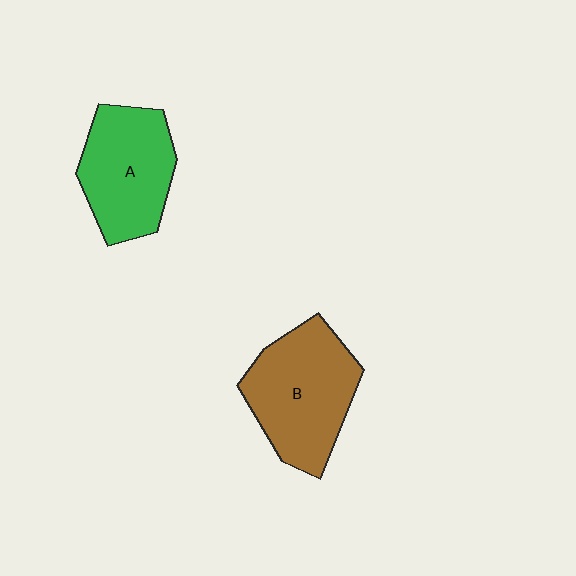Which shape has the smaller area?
Shape A (green).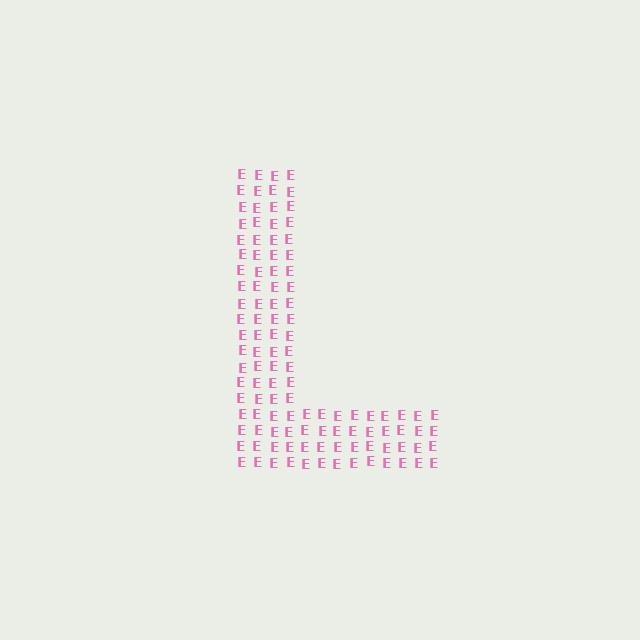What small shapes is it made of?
It is made of small letter E's.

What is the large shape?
The large shape is the letter L.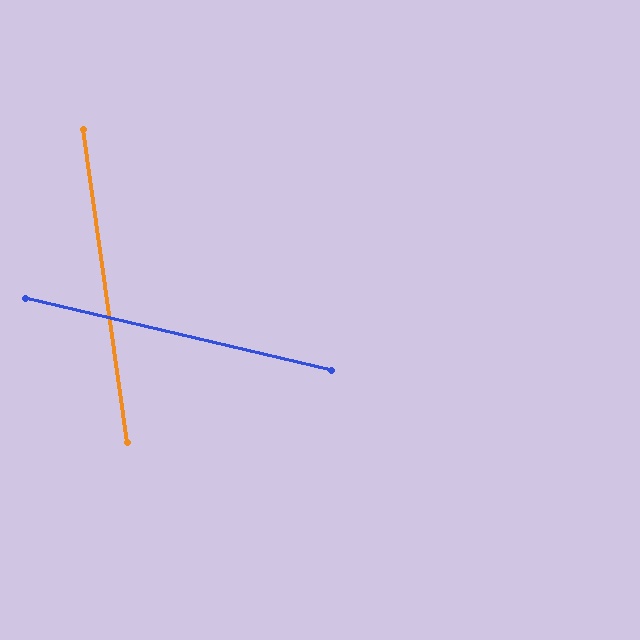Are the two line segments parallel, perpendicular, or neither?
Neither parallel nor perpendicular — they differ by about 69°.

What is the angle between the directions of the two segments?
Approximately 69 degrees.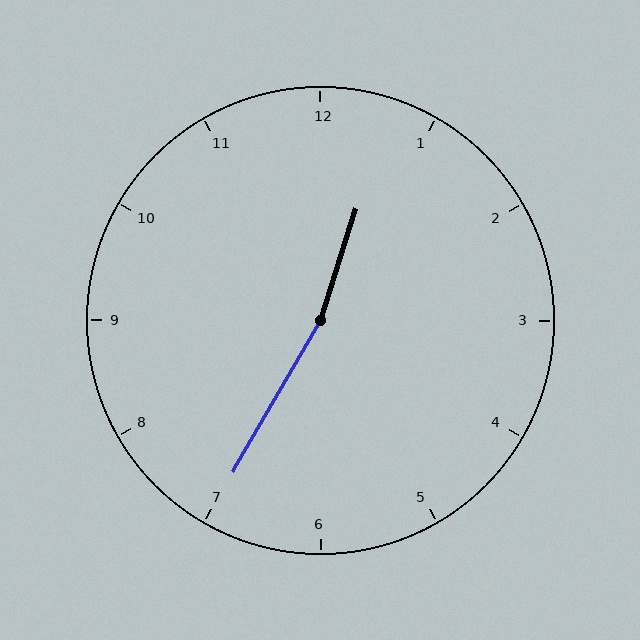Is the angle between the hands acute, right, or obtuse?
It is obtuse.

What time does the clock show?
12:35.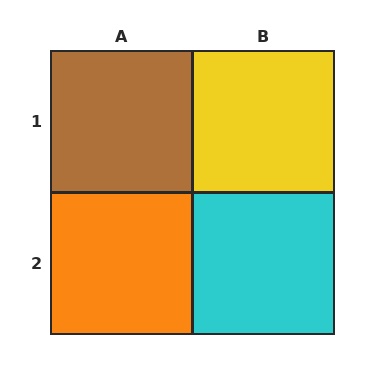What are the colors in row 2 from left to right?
Orange, cyan.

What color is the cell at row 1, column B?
Yellow.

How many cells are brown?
1 cell is brown.